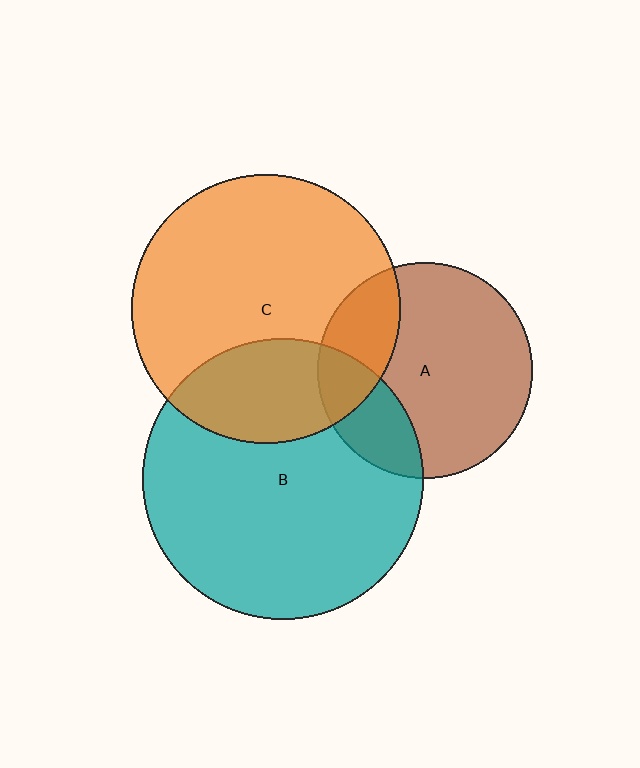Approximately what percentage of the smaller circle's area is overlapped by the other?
Approximately 20%.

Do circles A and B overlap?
Yes.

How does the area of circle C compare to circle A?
Approximately 1.6 times.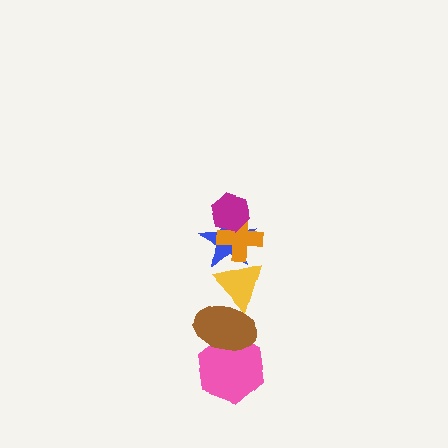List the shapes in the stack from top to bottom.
From top to bottom: the magenta hexagon, the orange cross, the blue star, the yellow triangle, the brown ellipse, the pink hexagon.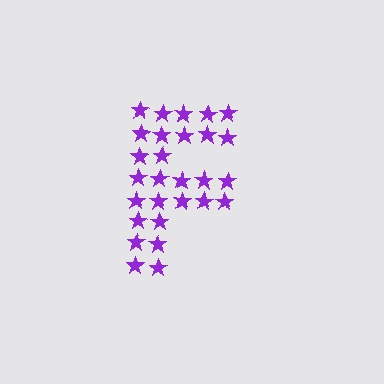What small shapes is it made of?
It is made of small stars.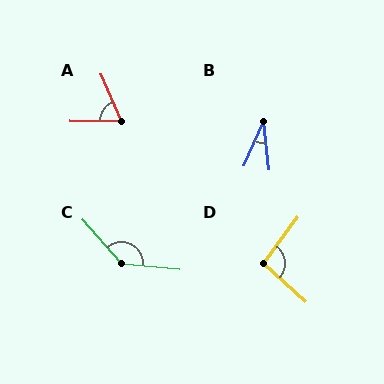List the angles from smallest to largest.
B (31°), A (66°), D (95°), C (137°).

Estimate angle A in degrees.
Approximately 66 degrees.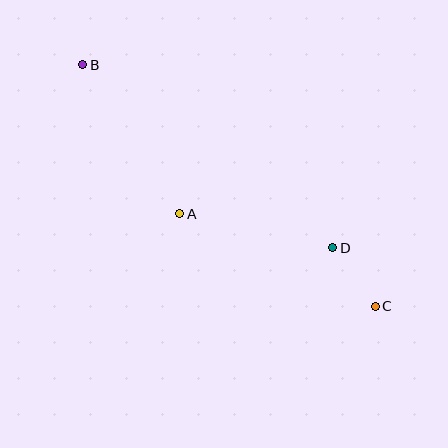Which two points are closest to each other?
Points C and D are closest to each other.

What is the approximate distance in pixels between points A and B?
The distance between A and B is approximately 177 pixels.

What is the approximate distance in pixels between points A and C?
The distance between A and C is approximately 216 pixels.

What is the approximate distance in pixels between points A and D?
The distance between A and D is approximately 157 pixels.